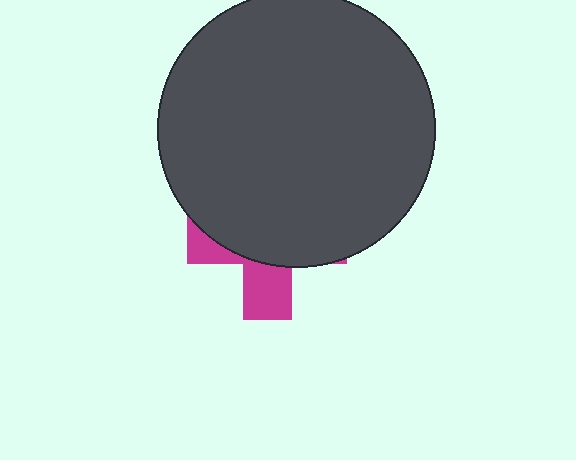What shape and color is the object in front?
The object in front is a dark gray circle.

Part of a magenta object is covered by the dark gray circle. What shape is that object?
It is a cross.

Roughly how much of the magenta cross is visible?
A small part of it is visible (roughly 31%).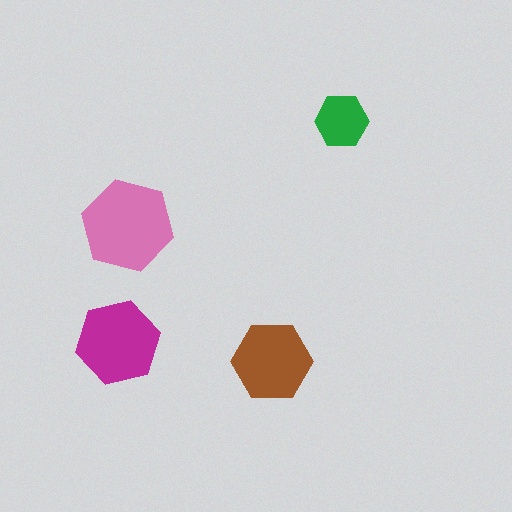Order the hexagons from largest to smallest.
the pink one, the magenta one, the brown one, the green one.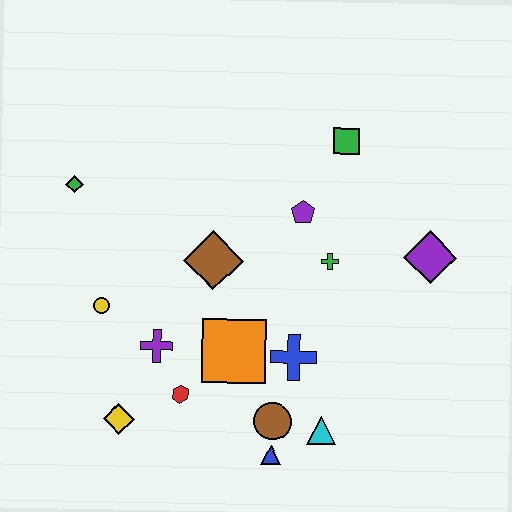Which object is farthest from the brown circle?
The green diamond is farthest from the brown circle.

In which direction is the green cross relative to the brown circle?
The green cross is above the brown circle.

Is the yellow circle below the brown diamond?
Yes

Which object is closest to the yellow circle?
The purple cross is closest to the yellow circle.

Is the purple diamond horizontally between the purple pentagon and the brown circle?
No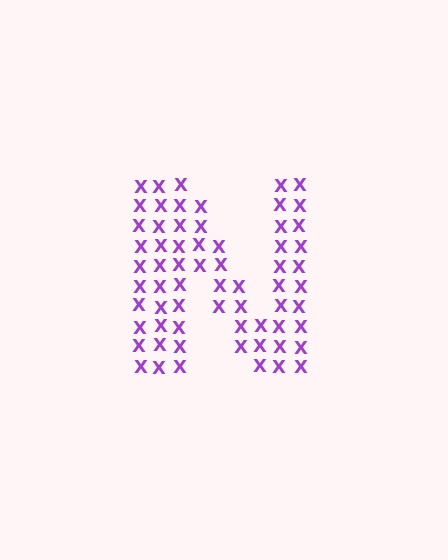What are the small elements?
The small elements are letter X's.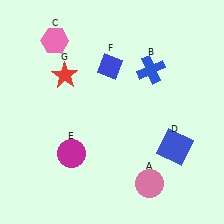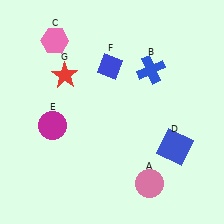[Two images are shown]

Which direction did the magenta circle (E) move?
The magenta circle (E) moved up.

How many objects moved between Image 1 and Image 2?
1 object moved between the two images.